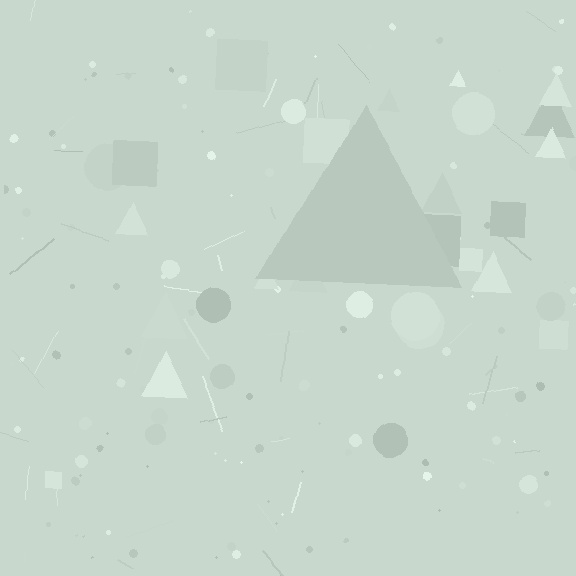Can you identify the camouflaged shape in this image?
The camouflaged shape is a triangle.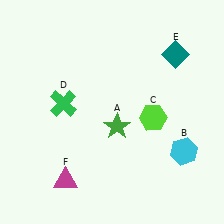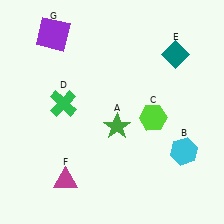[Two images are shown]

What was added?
A purple square (G) was added in Image 2.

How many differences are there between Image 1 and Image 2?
There is 1 difference between the two images.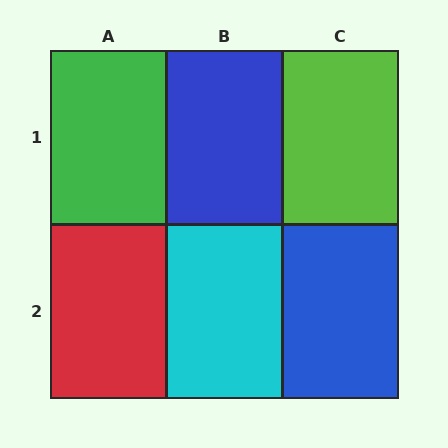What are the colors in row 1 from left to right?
Green, blue, lime.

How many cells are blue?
2 cells are blue.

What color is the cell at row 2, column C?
Blue.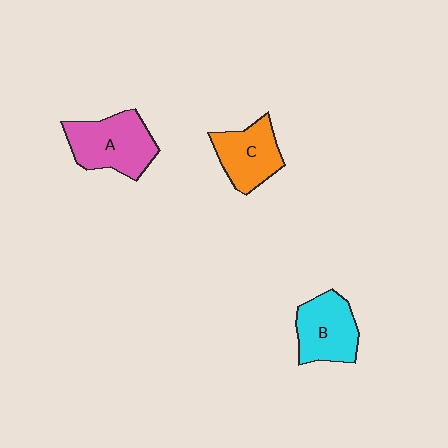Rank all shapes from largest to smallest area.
From largest to smallest: A (pink), B (cyan), C (orange).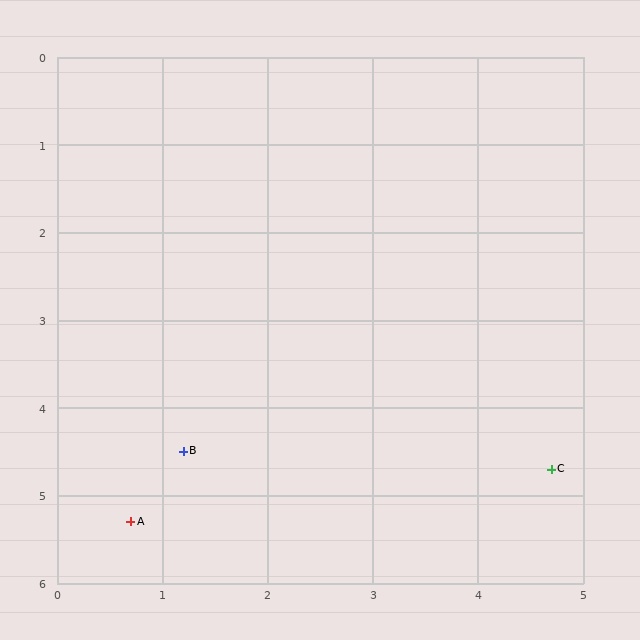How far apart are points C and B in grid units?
Points C and B are about 3.5 grid units apart.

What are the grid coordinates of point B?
Point B is at approximately (1.2, 4.5).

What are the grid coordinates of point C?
Point C is at approximately (4.7, 4.7).